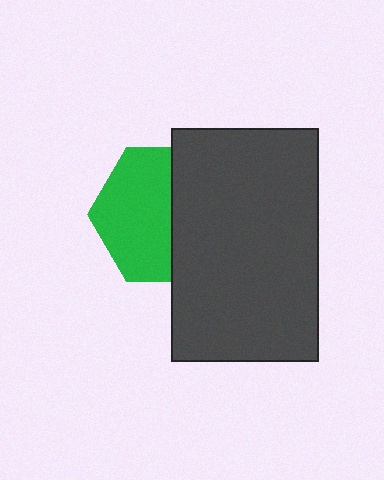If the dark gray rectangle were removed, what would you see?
You would see the complete green hexagon.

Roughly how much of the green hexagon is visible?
About half of it is visible (roughly 55%).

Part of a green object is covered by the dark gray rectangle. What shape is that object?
It is a hexagon.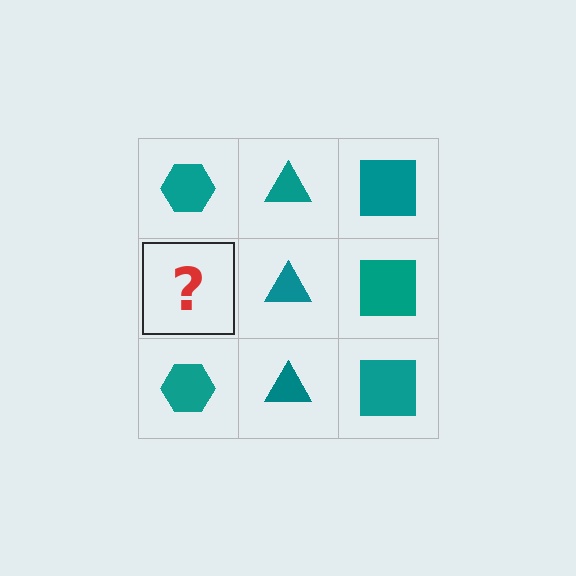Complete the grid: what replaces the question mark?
The question mark should be replaced with a teal hexagon.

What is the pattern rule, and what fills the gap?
The rule is that each column has a consistent shape. The gap should be filled with a teal hexagon.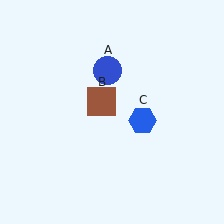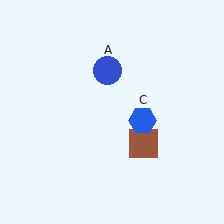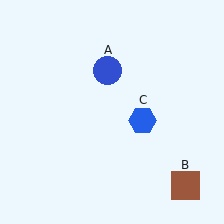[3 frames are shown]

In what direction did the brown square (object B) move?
The brown square (object B) moved down and to the right.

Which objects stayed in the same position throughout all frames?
Blue circle (object A) and blue hexagon (object C) remained stationary.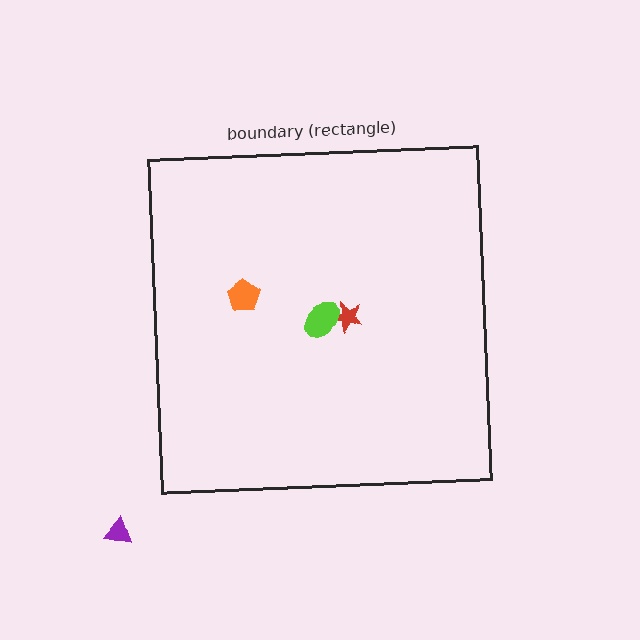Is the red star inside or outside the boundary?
Inside.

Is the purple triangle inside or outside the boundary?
Outside.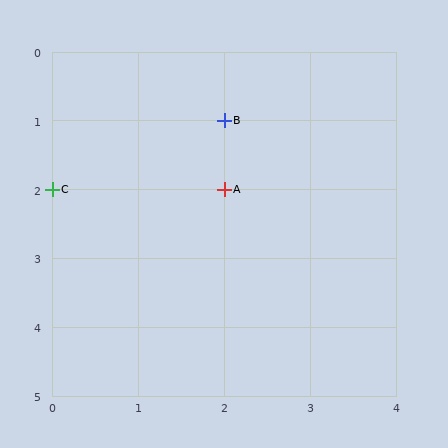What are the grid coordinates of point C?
Point C is at grid coordinates (0, 2).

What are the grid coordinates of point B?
Point B is at grid coordinates (2, 1).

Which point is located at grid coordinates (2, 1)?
Point B is at (2, 1).